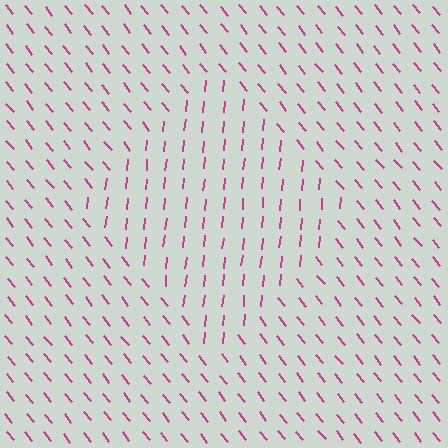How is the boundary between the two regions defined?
The boundary is defined purely by a change in line orientation (approximately 45 degrees difference). All lines are the same color and thickness.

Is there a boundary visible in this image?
Yes, there is a texture boundary formed by a change in line orientation.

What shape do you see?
I see a diamond.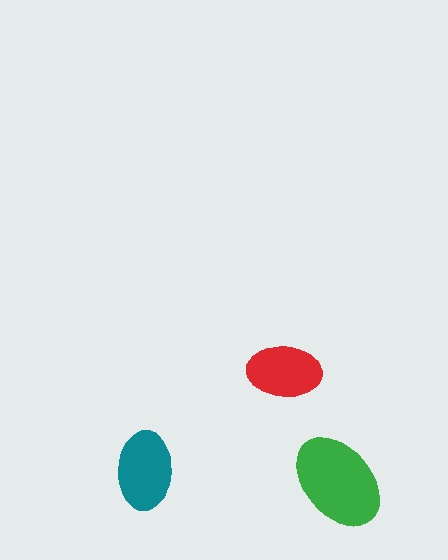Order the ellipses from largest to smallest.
the green one, the teal one, the red one.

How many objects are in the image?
There are 3 objects in the image.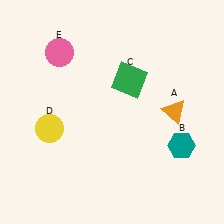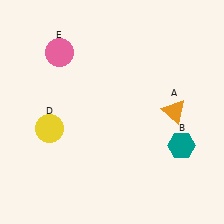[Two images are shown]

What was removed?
The green square (C) was removed in Image 2.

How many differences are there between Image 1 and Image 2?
There is 1 difference between the two images.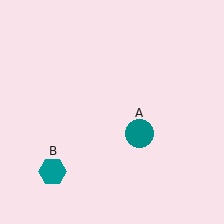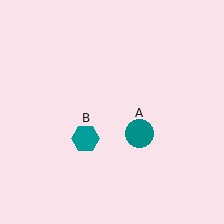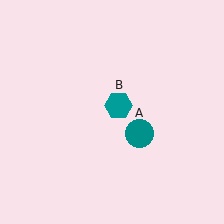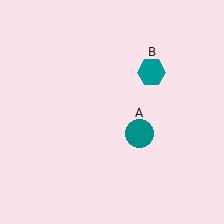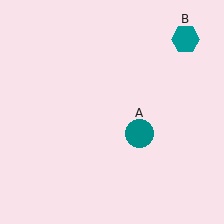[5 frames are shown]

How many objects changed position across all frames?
1 object changed position: teal hexagon (object B).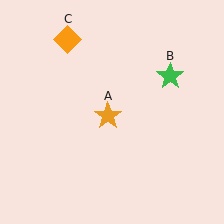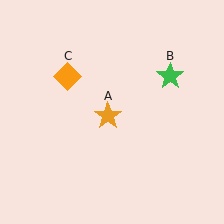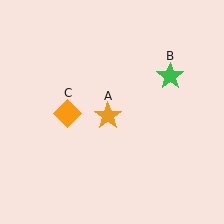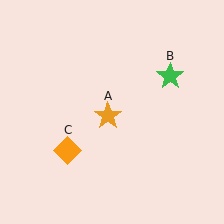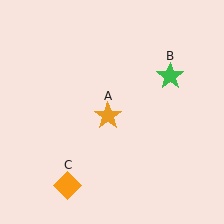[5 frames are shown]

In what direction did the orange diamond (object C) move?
The orange diamond (object C) moved down.